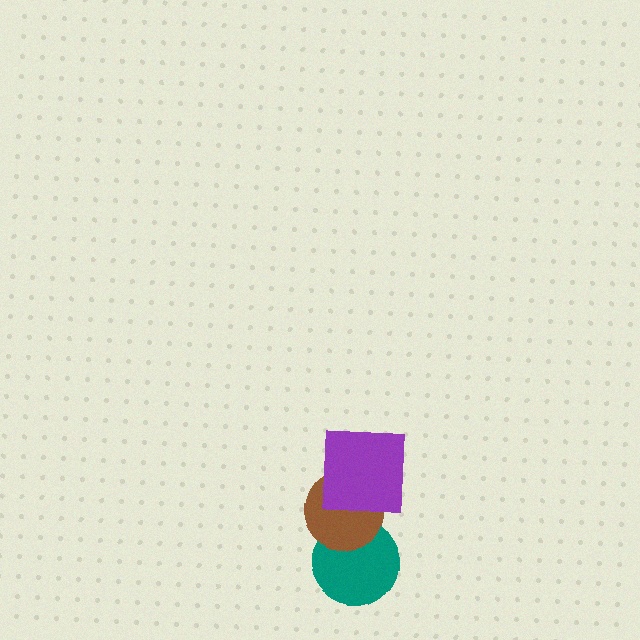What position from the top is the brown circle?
The brown circle is 2nd from the top.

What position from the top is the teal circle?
The teal circle is 3rd from the top.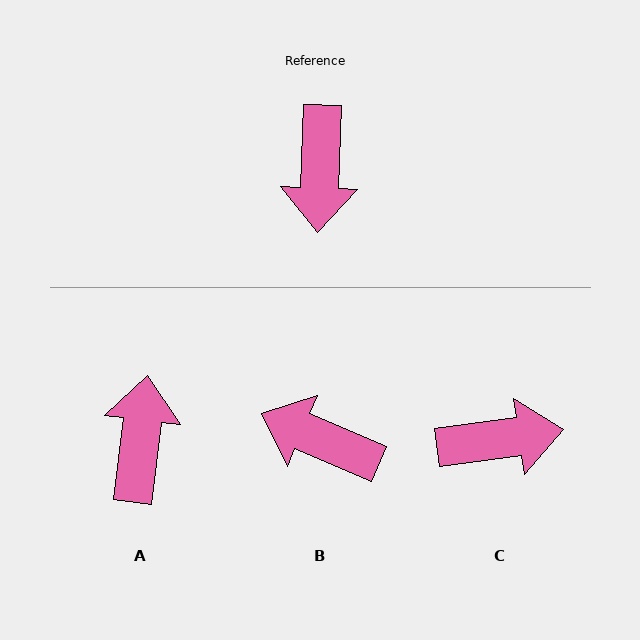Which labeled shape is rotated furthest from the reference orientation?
A, about 175 degrees away.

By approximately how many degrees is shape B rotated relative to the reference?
Approximately 111 degrees clockwise.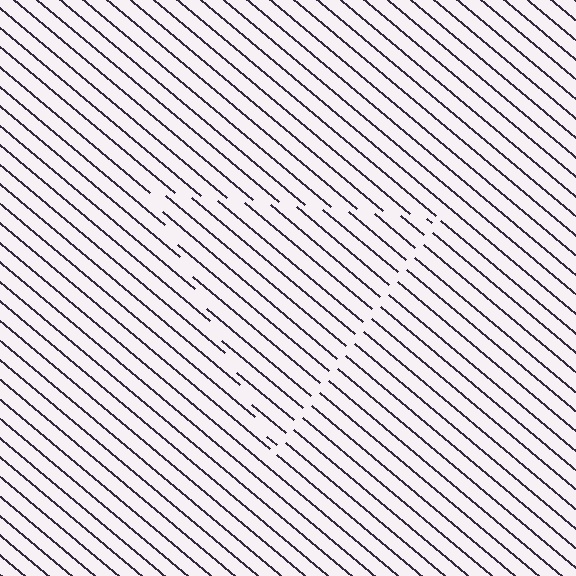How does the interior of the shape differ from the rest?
The interior of the shape contains the same grating, shifted by half a period — the contour is defined by the phase discontinuity where line-ends from the inner and outer gratings abut.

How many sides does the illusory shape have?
3 sides — the line-ends trace a triangle.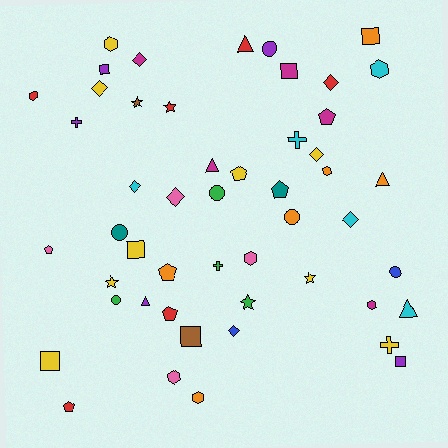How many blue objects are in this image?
There are 2 blue objects.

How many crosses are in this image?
There are 4 crosses.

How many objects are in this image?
There are 50 objects.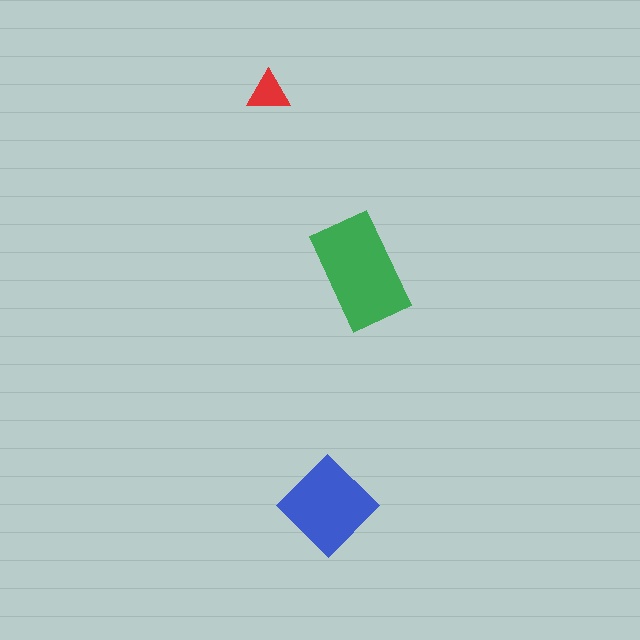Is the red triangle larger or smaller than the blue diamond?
Smaller.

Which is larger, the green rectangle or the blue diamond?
The green rectangle.